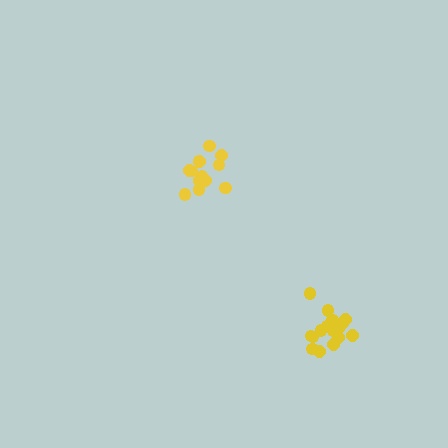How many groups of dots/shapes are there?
There are 2 groups.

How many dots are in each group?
Group 1: 16 dots, Group 2: 13 dots (29 total).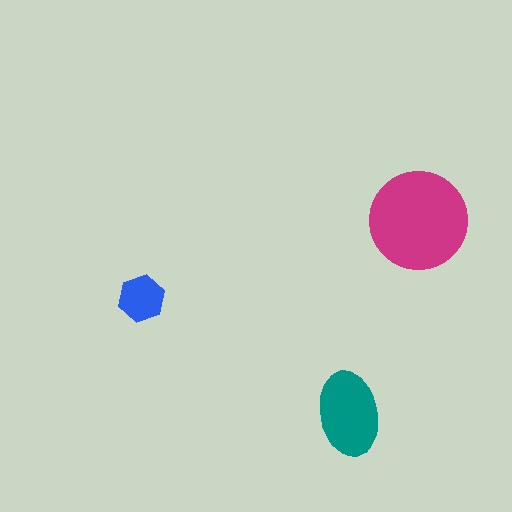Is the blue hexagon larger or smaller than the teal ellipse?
Smaller.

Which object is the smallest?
The blue hexagon.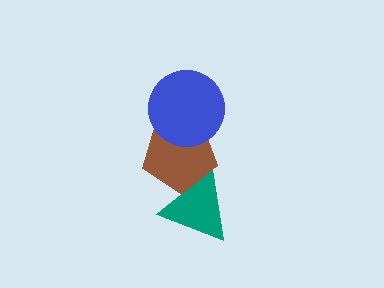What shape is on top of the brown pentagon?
The blue circle is on top of the brown pentagon.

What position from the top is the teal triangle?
The teal triangle is 3rd from the top.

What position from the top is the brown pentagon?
The brown pentagon is 2nd from the top.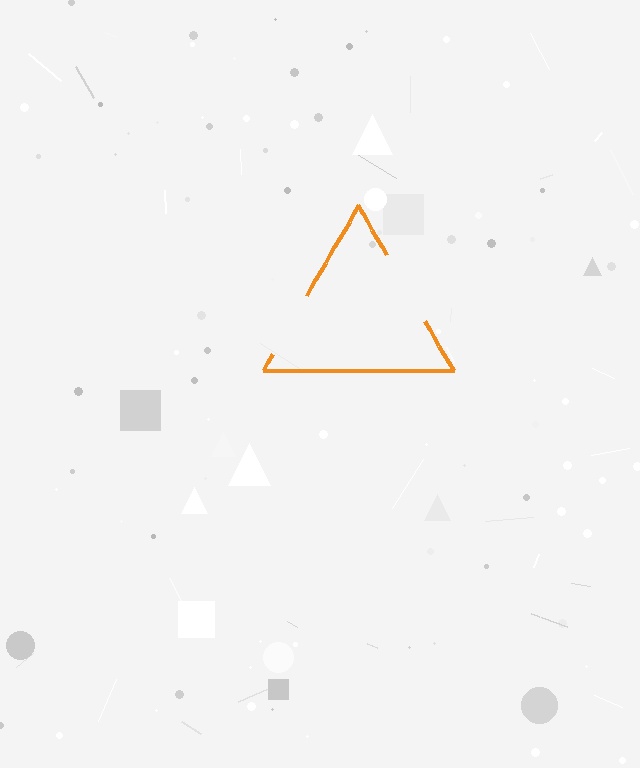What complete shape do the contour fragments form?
The contour fragments form a triangle.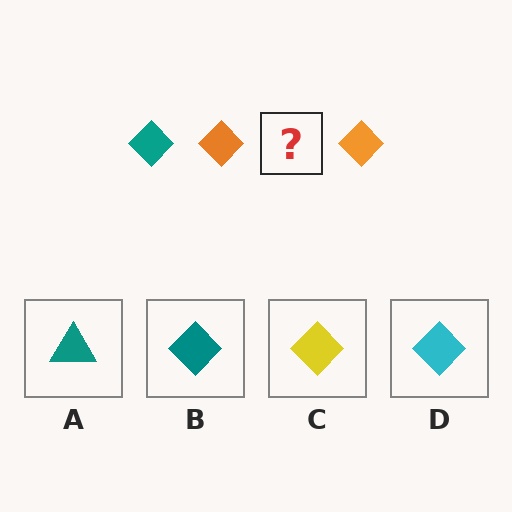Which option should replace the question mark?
Option B.